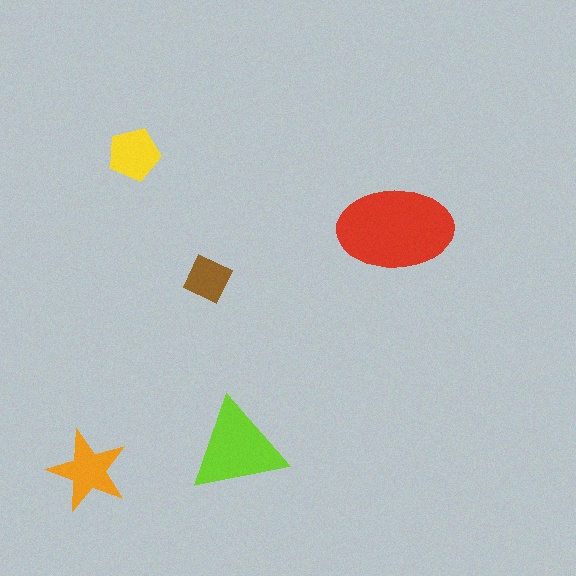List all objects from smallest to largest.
The brown diamond, the yellow pentagon, the orange star, the lime triangle, the red ellipse.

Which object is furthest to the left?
The orange star is leftmost.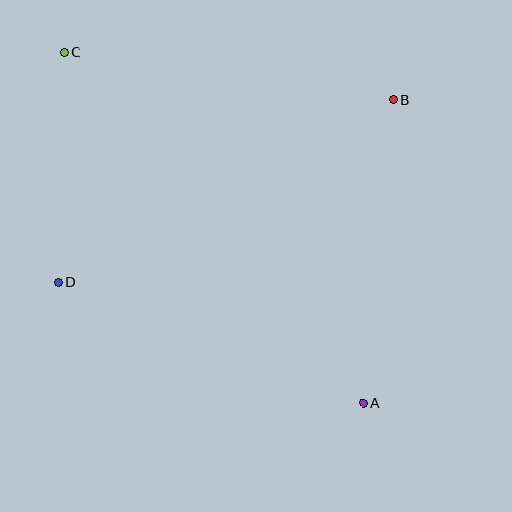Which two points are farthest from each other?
Points A and C are farthest from each other.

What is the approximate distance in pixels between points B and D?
The distance between B and D is approximately 382 pixels.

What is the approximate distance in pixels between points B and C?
The distance between B and C is approximately 333 pixels.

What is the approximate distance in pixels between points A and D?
The distance between A and D is approximately 329 pixels.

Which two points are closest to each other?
Points C and D are closest to each other.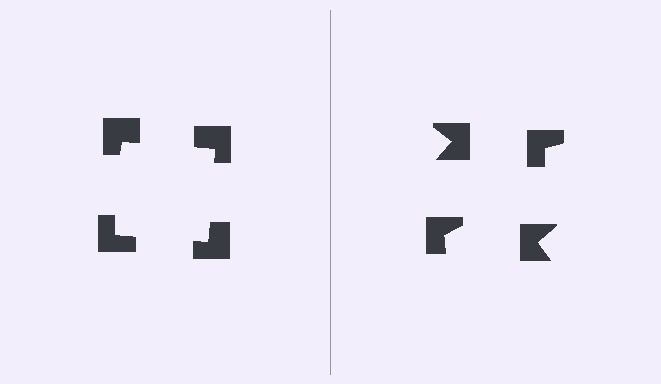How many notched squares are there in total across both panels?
8 — 4 on each side.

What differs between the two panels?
The notched squares are positioned identically on both sides; only the wedge orientations differ. On the left they align to a square; on the right they are misaligned.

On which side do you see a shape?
An illusory square appears on the left side. On the right side the wedge cuts are rotated, so no coherent shape forms.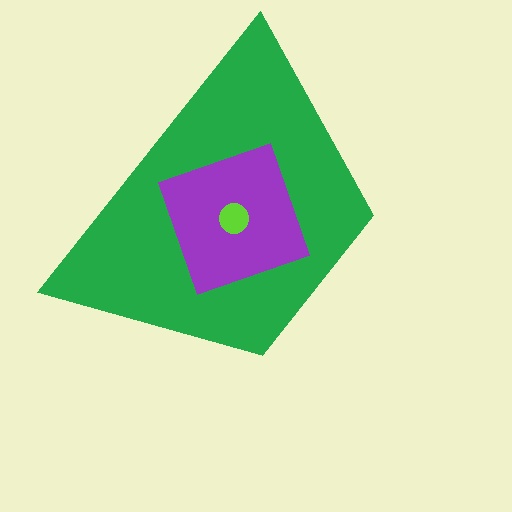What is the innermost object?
The lime circle.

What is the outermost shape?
The green trapezoid.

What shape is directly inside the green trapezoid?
The purple square.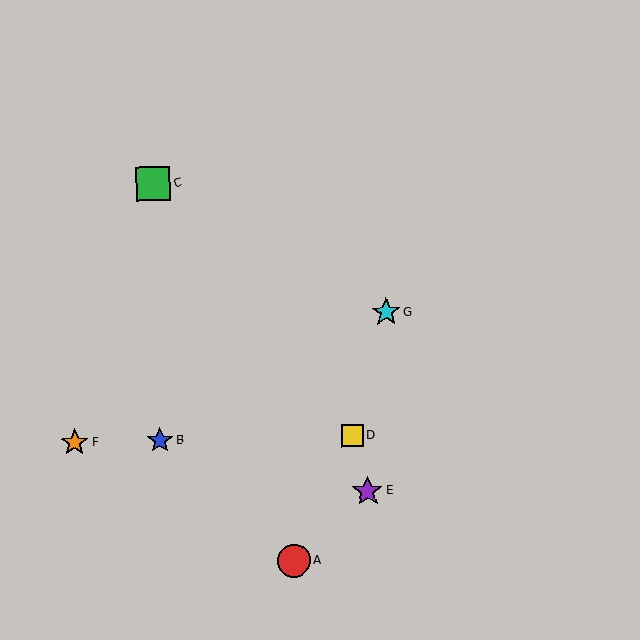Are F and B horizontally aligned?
Yes, both are at y≈443.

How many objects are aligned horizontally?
3 objects (B, D, F) are aligned horizontally.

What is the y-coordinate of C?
Object C is at y≈183.